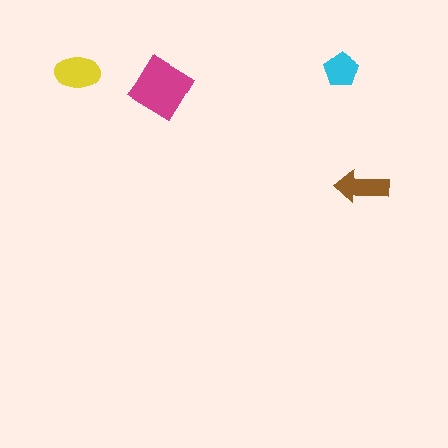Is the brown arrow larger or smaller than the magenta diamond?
Smaller.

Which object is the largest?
The magenta diamond.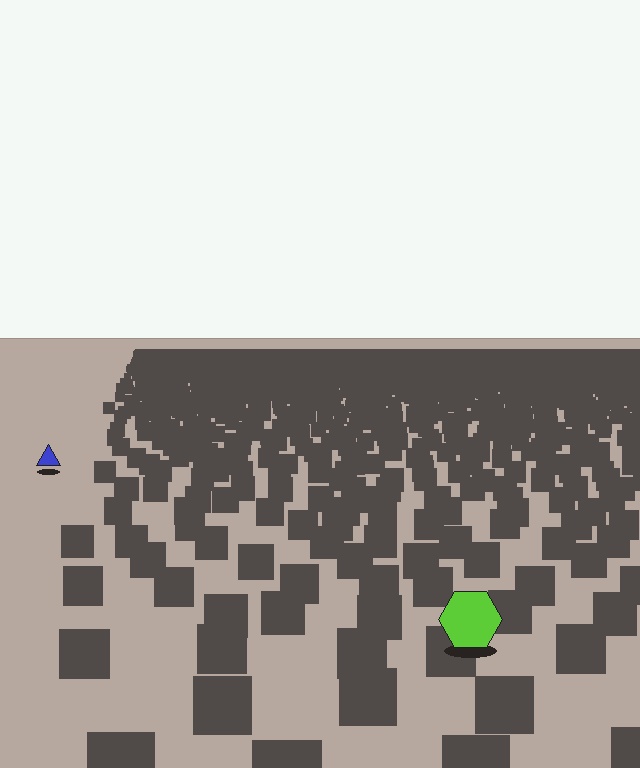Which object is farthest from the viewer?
The blue triangle is farthest from the viewer. It appears smaller and the ground texture around it is denser.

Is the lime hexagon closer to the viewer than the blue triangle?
Yes. The lime hexagon is closer — you can tell from the texture gradient: the ground texture is coarser near it.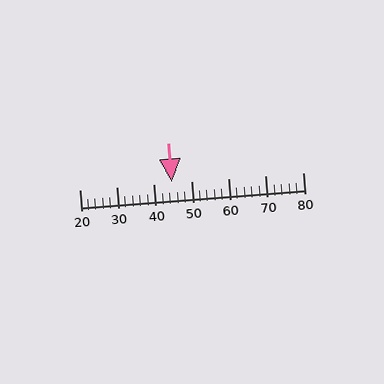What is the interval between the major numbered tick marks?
The major tick marks are spaced 10 units apart.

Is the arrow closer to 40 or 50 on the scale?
The arrow is closer to 40.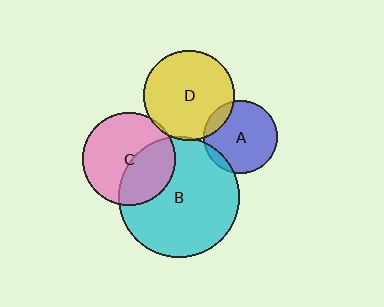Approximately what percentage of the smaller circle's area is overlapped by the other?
Approximately 5%.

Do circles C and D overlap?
Yes.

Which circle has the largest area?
Circle B (cyan).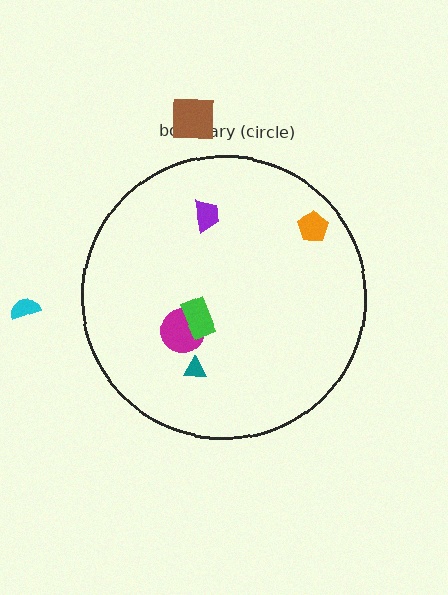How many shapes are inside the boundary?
5 inside, 2 outside.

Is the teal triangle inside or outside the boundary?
Inside.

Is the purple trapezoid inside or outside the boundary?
Inside.